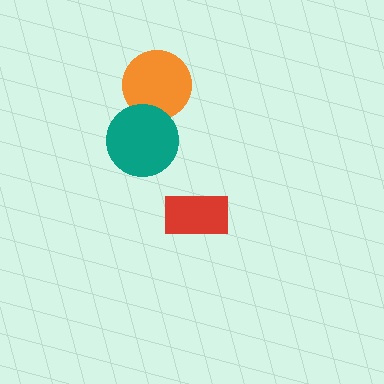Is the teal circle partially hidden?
No, no other shape covers it.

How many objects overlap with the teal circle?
1 object overlaps with the teal circle.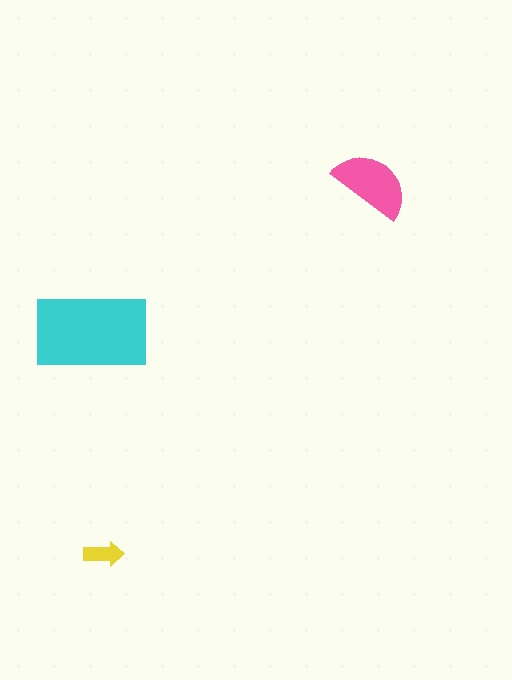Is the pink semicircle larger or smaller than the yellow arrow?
Larger.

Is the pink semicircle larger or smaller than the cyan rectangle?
Smaller.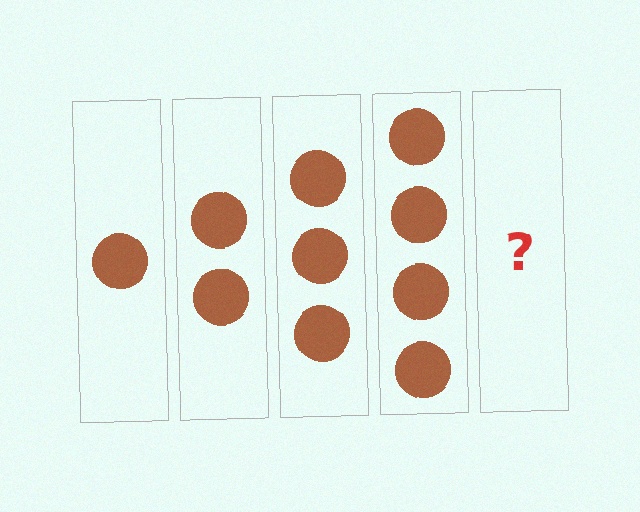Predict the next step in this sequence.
The next step is 5 circles.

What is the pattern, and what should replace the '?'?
The pattern is that each step adds one more circle. The '?' should be 5 circles.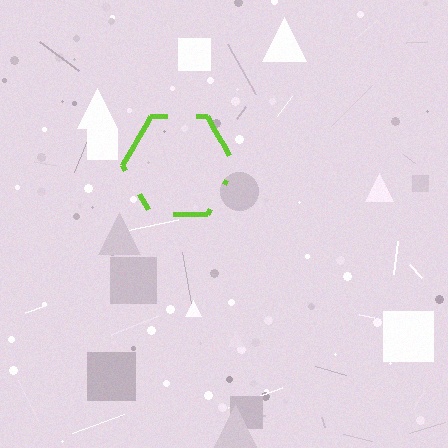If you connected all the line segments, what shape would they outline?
They would outline a hexagon.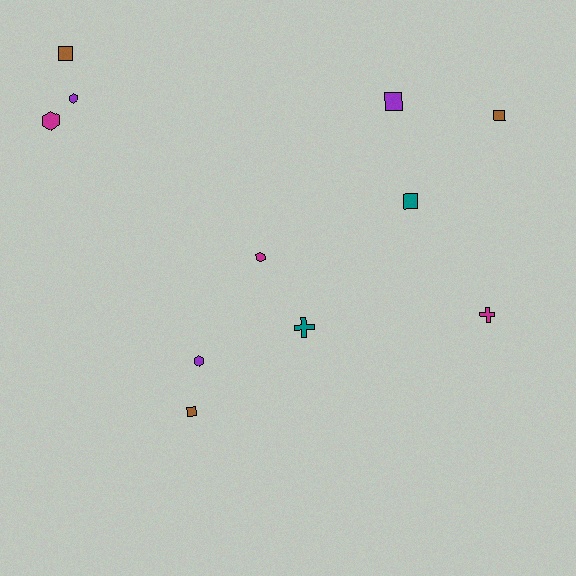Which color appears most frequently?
Brown, with 3 objects.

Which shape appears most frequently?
Square, with 5 objects.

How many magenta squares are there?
There are no magenta squares.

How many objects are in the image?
There are 11 objects.